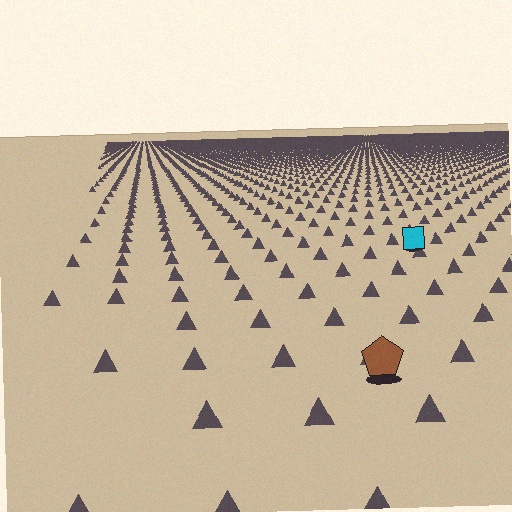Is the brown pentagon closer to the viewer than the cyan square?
Yes. The brown pentagon is closer — you can tell from the texture gradient: the ground texture is coarser near it.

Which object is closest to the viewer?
The brown pentagon is closest. The texture marks near it are larger and more spread out.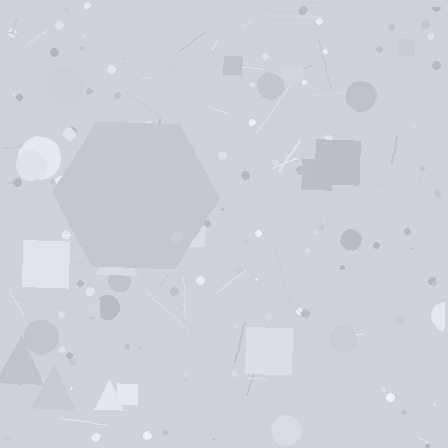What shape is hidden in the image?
A hexagon is hidden in the image.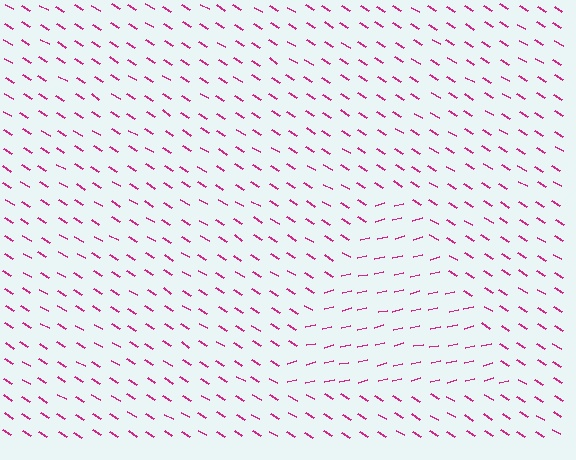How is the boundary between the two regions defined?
The boundary is defined purely by a change in line orientation (approximately 45 degrees difference). All lines are the same color and thickness.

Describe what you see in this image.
The image is filled with small magenta line segments. A triangle region in the image has lines oriented differently from the surrounding lines, creating a visible texture boundary.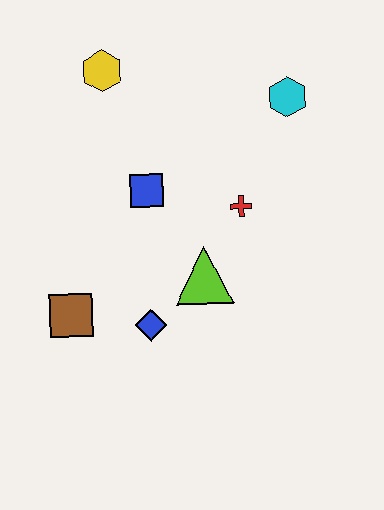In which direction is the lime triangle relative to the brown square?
The lime triangle is to the right of the brown square.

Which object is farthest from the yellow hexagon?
The blue diamond is farthest from the yellow hexagon.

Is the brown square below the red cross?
Yes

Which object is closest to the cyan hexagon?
The red cross is closest to the cyan hexagon.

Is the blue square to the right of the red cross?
No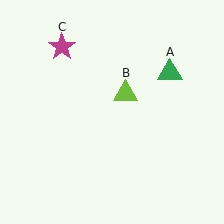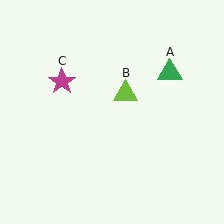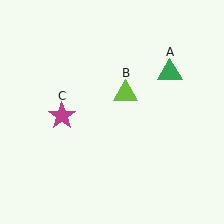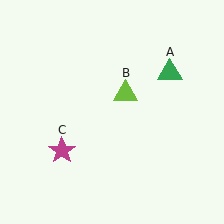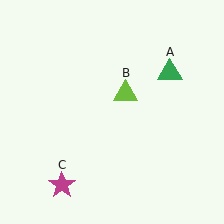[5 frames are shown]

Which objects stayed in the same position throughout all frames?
Green triangle (object A) and lime triangle (object B) remained stationary.